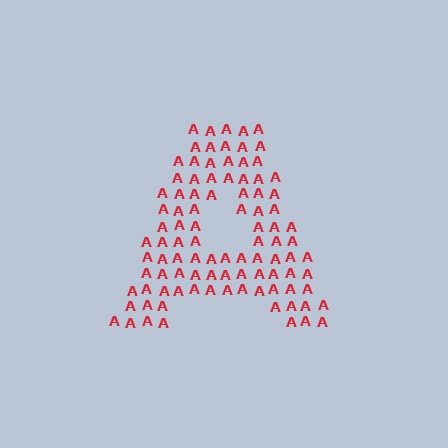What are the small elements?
The small elements are letter A's.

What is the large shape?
The large shape is the letter A.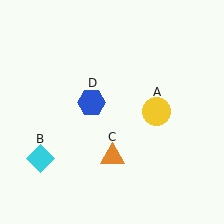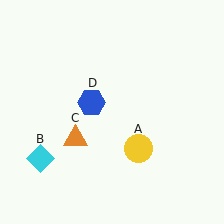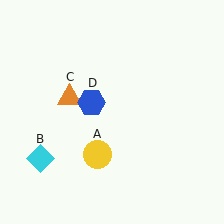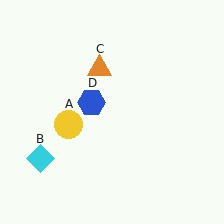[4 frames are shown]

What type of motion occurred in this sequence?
The yellow circle (object A), orange triangle (object C) rotated clockwise around the center of the scene.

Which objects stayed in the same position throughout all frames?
Cyan diamond (object B) and blue hexagon (object D) remained stationary.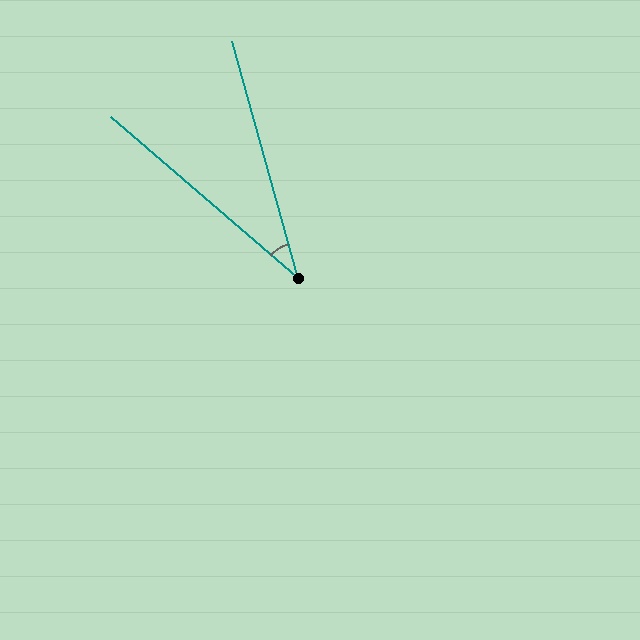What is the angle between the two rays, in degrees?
Approximately 34 degrees.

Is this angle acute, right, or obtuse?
It is acute.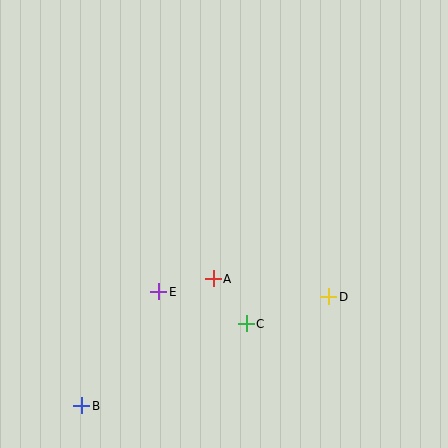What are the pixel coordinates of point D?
Point D is at (329, 297).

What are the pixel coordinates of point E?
Point E is at (159, 292).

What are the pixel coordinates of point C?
Point C is at (246, 324).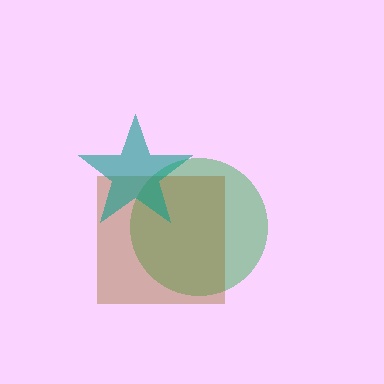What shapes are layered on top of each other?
The layered shapes are: a green circle, a brown square, a teal star.